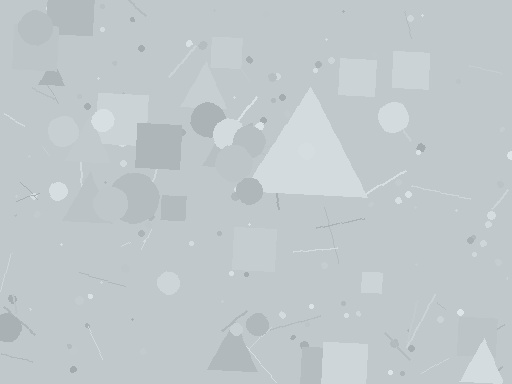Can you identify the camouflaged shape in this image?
The camouflaged shape is a triangle.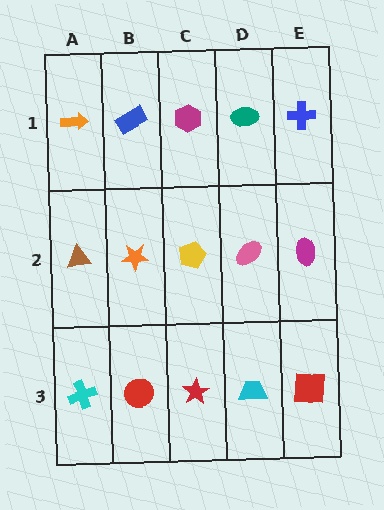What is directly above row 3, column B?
An orange star.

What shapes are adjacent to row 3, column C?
A yellow pentagon (row 2, column C), a red circle (row 3, column B), a cyan trapezoid (row 3, column D).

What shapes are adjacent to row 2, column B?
A blue rectangle (row 1, column B), a red circle (row 3, column B), a brown triangle (row 2, column A), a yellow pentagon (row 2, column C).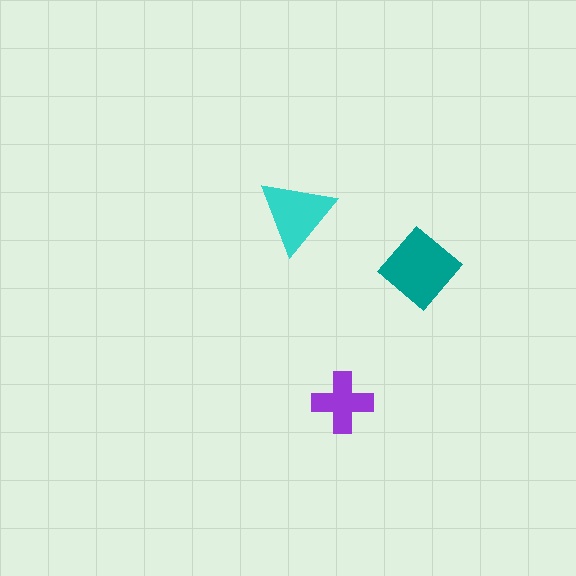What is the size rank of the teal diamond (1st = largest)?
1st.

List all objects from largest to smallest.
The teal diamond, the cyan triangle, the purple cross.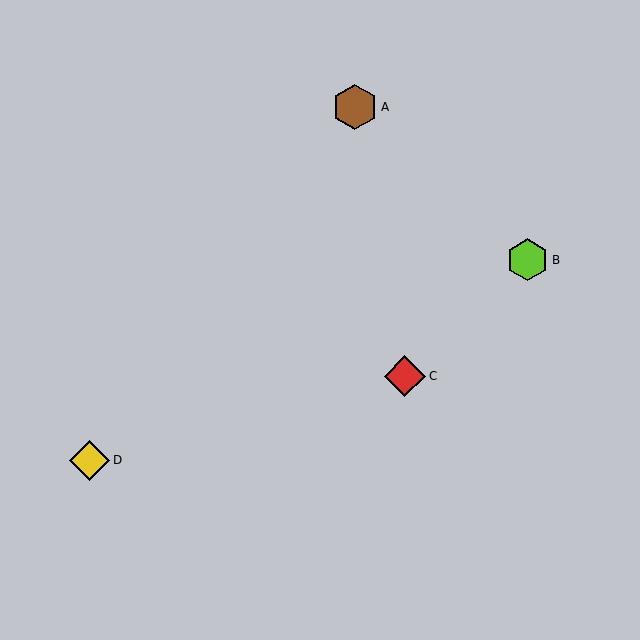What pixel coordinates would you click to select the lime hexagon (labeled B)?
Click at (528, 260) to select the lime hexagon B.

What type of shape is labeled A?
Shape A is a brown hexagon.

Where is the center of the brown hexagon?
The center of the brown hexagon is at (355, 107).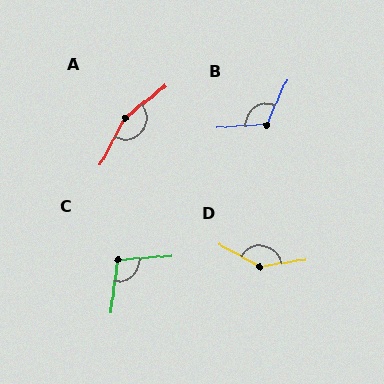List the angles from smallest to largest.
C (102°), B (118°), D (142°), A (156°).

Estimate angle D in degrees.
Approximately 142 degrees.